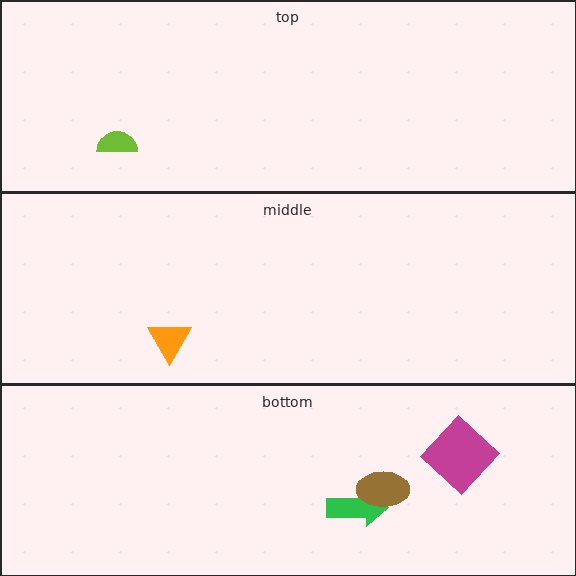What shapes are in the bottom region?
The green arrow, the brown ellipse, the magenta diamond.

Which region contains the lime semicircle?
The top region.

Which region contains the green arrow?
The bottom region.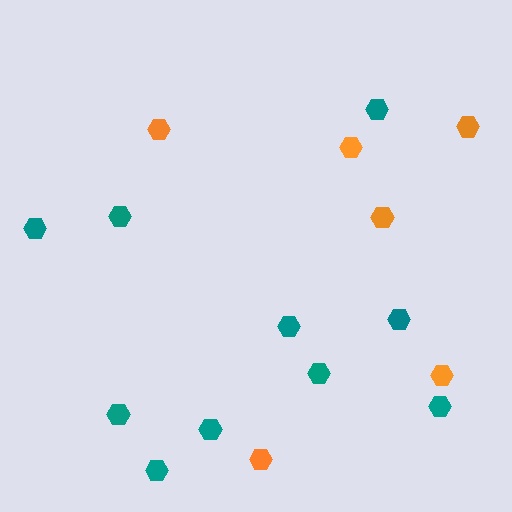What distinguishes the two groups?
There are 2 groups: one group of orange hexagons (6) and one group of teal hexagons (10).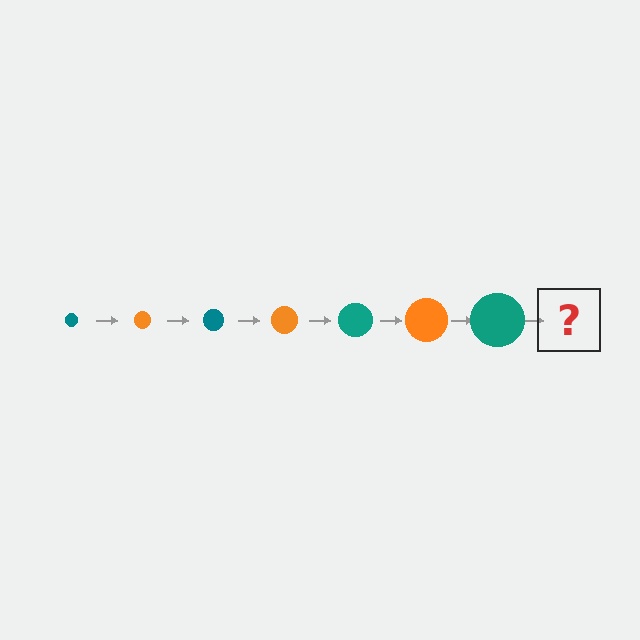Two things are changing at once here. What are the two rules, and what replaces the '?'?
The two rules are that the circle grows larger each step and the color cycles through teal and orange. The '?' should be an orange circle, larger than the previous one.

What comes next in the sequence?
The next element should be an orange circle, larger than the previous one.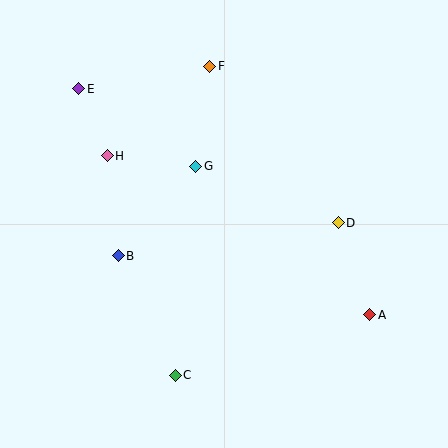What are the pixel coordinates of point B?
Point B is at (118, 256).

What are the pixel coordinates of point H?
Point H is at (107, 156).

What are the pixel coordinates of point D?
Point D is at (338, 223).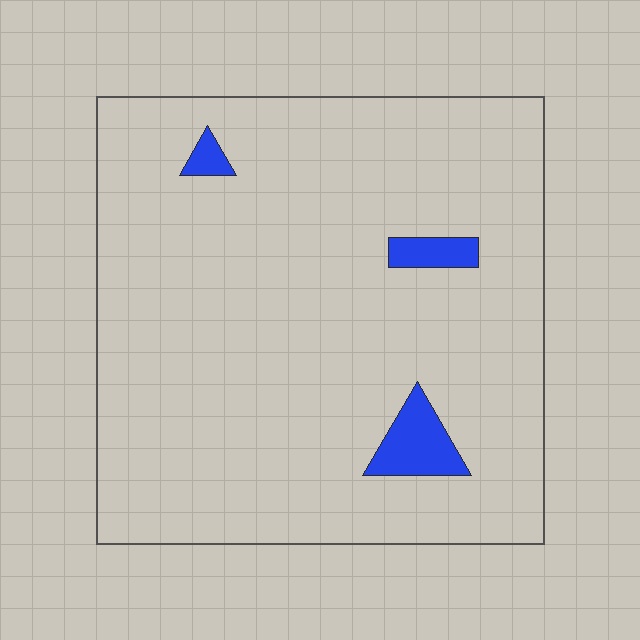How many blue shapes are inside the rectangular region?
3.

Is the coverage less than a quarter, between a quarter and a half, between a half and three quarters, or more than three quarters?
Less than a quarter.